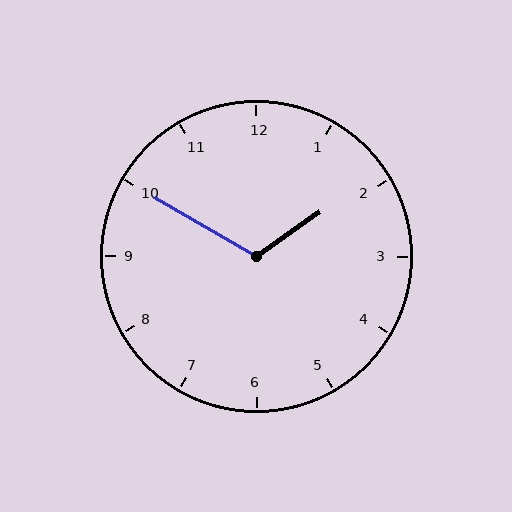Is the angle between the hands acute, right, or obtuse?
It is obtuse.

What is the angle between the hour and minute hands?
Approximately 115 degrees.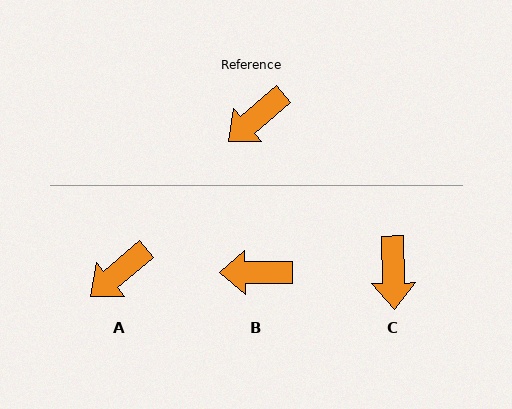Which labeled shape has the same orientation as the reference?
A.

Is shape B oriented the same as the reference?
No, it is off by about 40 degrees.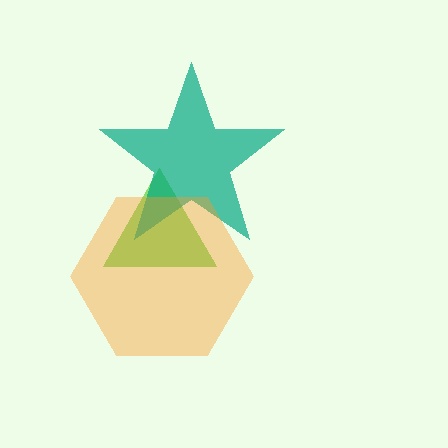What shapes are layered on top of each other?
The layered shapes are: a lime triangle, a teal star, an orange hexagon.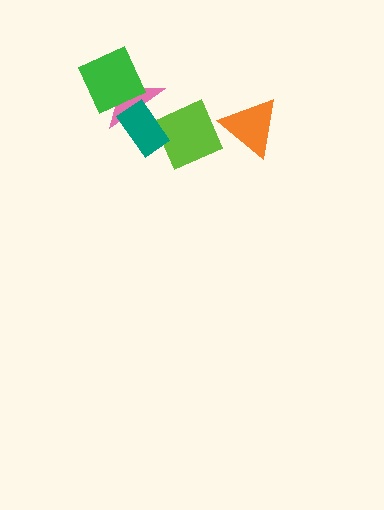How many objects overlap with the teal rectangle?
2 objects overlap with the teal rectangle.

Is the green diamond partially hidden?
No, no other shape covers it.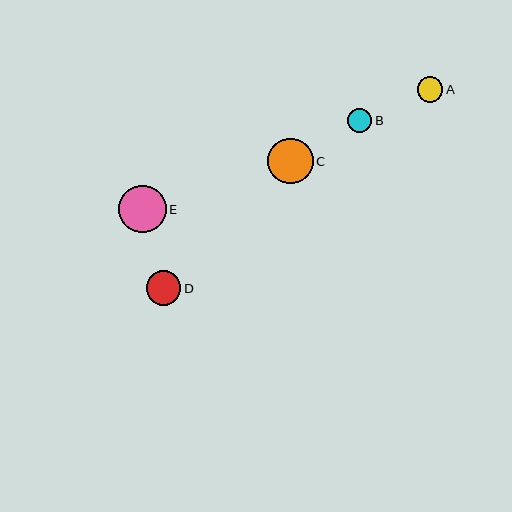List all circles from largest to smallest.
From largest to smallest: E, C, D, A, B.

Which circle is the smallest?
Circle B is the smallest with a size of approximately 24 pixels.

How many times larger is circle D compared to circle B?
Circle D is approximately 1.4 times the size of circle B.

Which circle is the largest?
Circle E is the largest with a size of approximately 47 pixels.